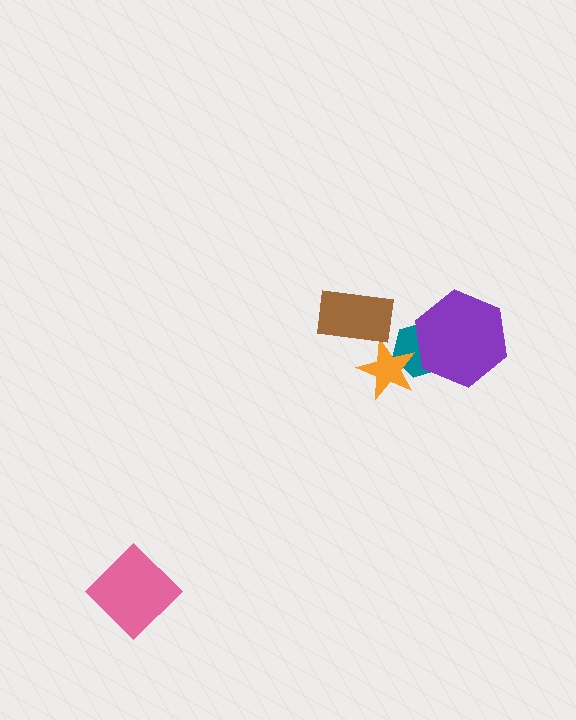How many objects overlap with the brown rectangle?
0 objects overlap with the brown rectangle.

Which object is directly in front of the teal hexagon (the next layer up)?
The orange star is directly in front of the teal hexagon.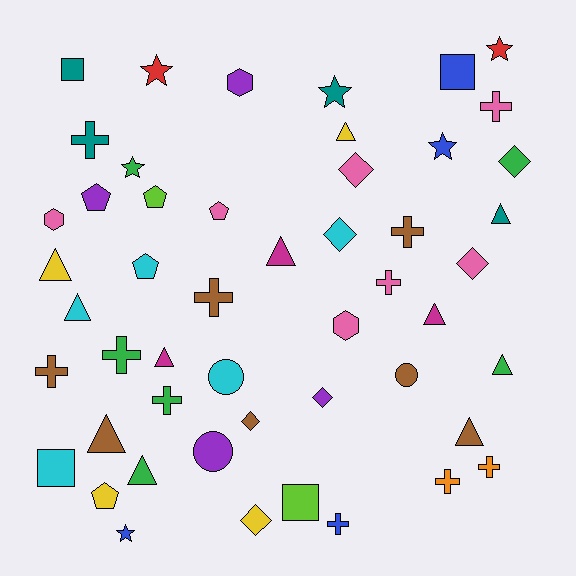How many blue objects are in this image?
There are 4 blue objects.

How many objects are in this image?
There are 50 objects.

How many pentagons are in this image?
There are 5 pentagons.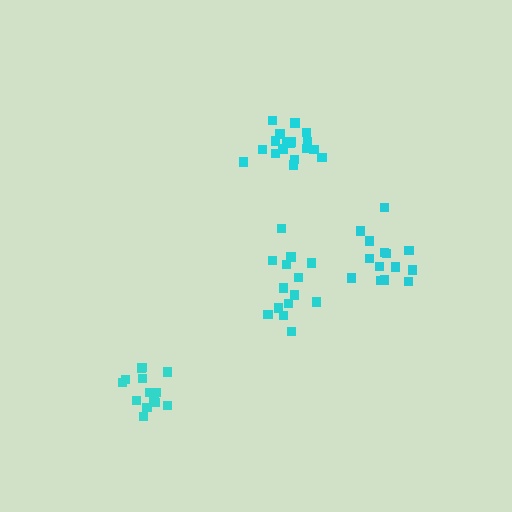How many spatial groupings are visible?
There are 4 spatial groupings.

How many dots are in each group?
Group 1: 14 dots, Group 2: 14 dots, Group 3: 18 dots, Group 4: 14 dots (60 total).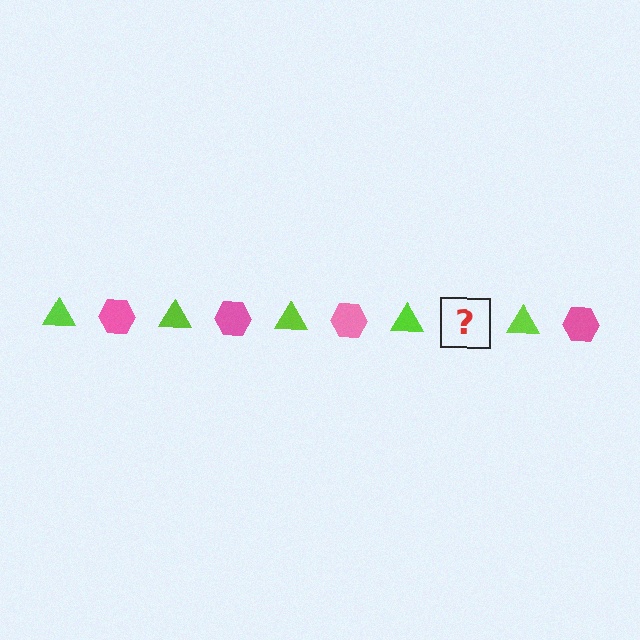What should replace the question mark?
The question mark should be replaced with a pink hexagon.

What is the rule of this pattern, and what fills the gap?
The rule is that the pattern alternates between lime triangle and pink hexagon. The gap should be filled with a pink hexagon.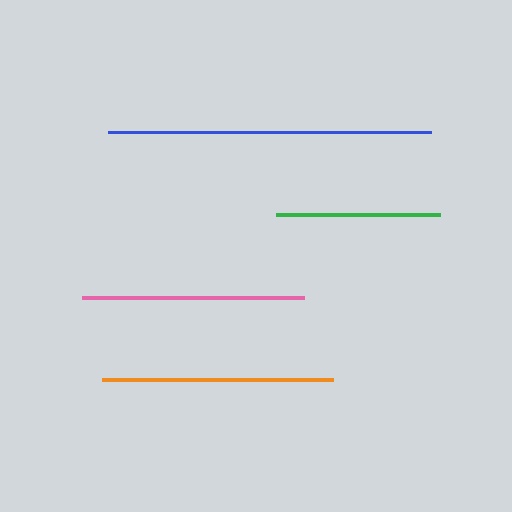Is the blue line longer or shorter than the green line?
The blue line is longer than the green line.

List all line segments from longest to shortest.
From longest to shortest: blue, orange, pink, green.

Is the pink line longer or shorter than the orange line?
The orange line is longer than the pink line.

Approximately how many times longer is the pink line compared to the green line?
The pink line is approximately 1.3 times the length of the green line.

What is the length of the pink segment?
The pink segment is approximately 222 pixels long.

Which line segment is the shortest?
The green line is the shortest at approximately 164 pixels.